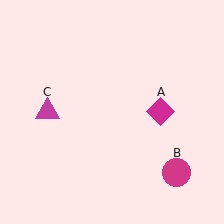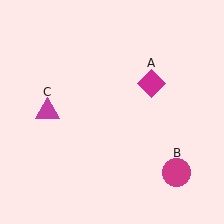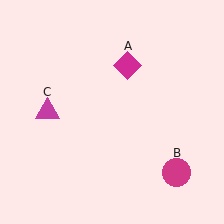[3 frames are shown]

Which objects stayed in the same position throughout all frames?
Magenta circle (object B) and magenta triangle (object C) remained stationary.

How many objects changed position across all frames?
1 object changed position: magenta diamond (object A).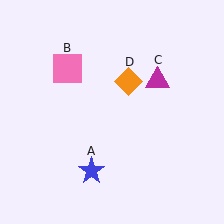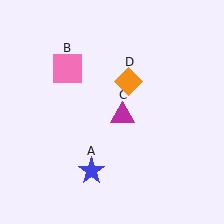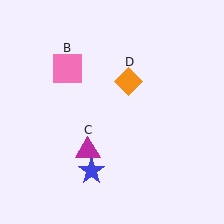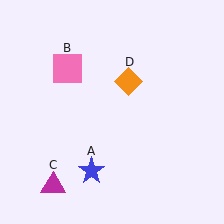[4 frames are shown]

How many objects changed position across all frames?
1 object changed position: magenta triangle (object C).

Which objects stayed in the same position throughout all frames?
Blue star (object A) and pink square (object B) and orange diamond (object D) remained stationary.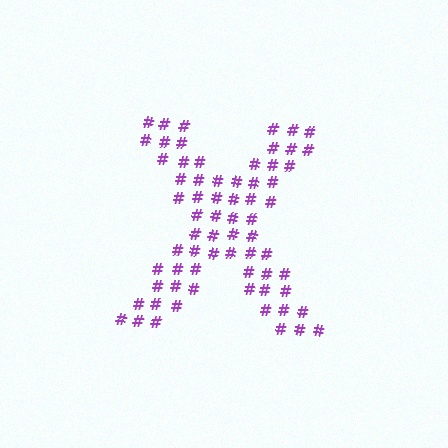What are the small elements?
The small elements are hash symbols.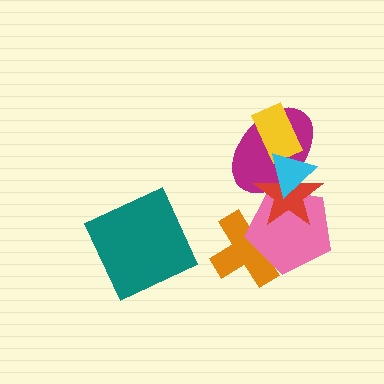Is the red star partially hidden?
Yes, it is partially covered by another shape.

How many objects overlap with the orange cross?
2 objects overlap with the orange cross.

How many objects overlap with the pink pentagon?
4 objects overlap with the pink pentagon.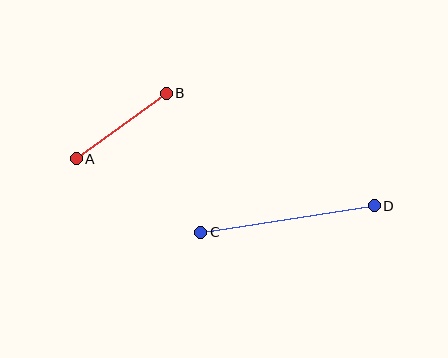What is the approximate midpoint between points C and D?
The midpoint is at approximately (288, 219) pixels.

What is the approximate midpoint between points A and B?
The midpoint is at approximately (121, 126) pixels.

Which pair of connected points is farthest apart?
Points C and D are farthest apart.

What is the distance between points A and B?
The distance is approximately 111 pixels.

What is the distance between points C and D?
The distance is approximately 176 pixels.